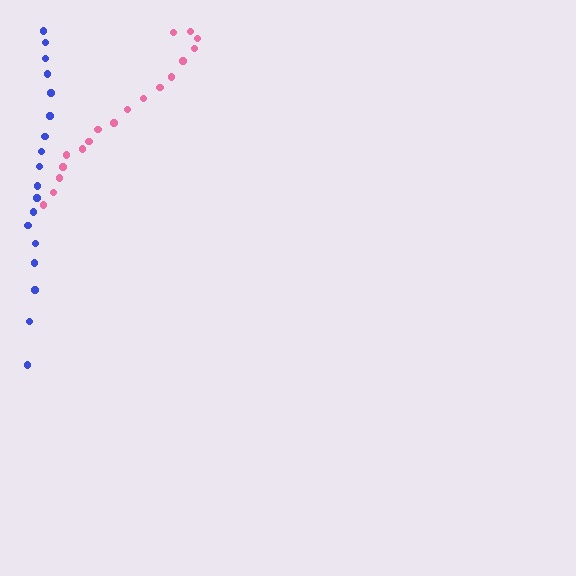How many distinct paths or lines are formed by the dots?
There are 2 distinct paths.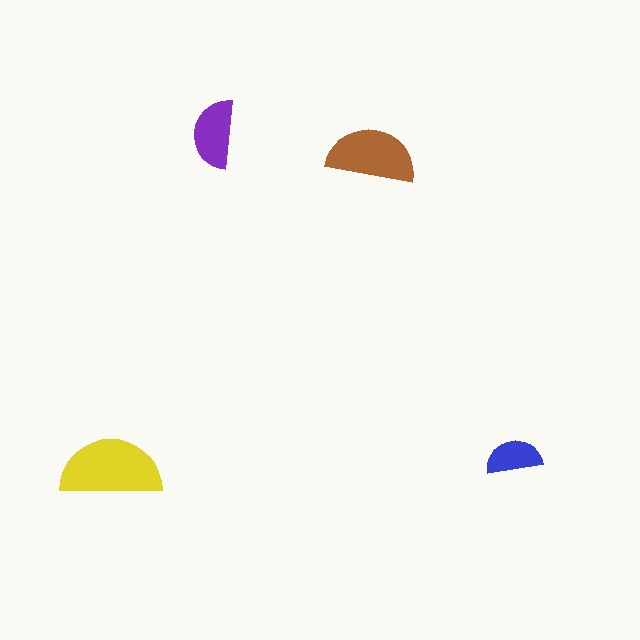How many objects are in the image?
There are 4 objects in the image.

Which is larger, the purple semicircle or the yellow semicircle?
The yellow one.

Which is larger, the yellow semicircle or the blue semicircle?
The yellow one.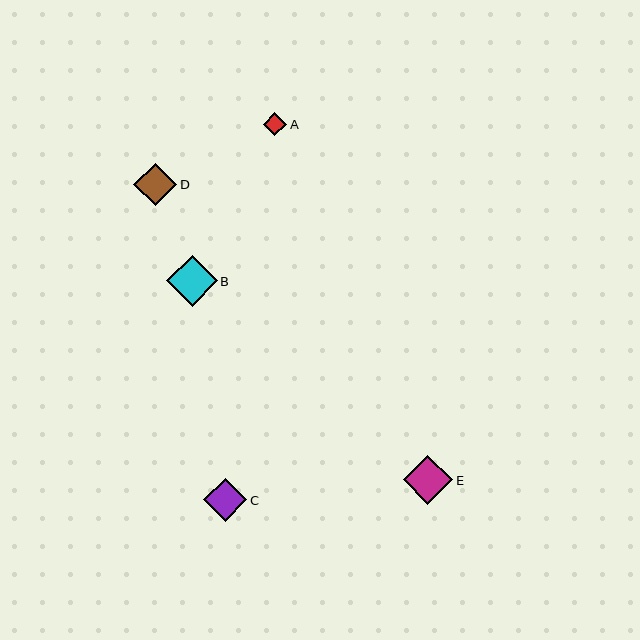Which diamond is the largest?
Diamond B is the largest with a size of approximately 51 pixels.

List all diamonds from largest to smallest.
From largest to smallest: B, E, C, D, A.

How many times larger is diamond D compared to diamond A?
Diamond D is approximately 1.9 times the size of diamond A.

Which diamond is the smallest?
Diamond A is the smallest with a size of approximately 23 pixels.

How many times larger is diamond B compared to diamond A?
Diamond B is approximately 2.2 times the size of diamond A.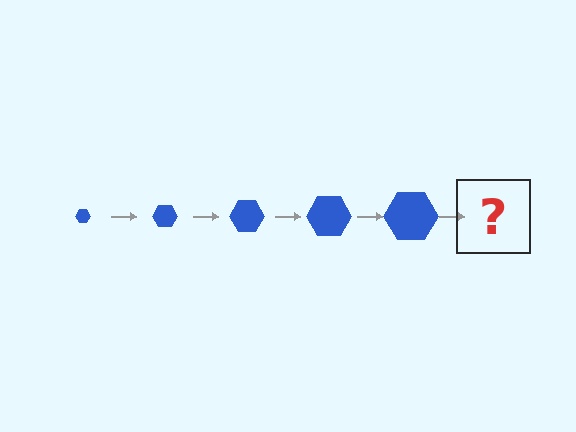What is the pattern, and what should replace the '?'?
The pattern is that the hexagon gets progressively larger each step. The '?' should be a blue hexagon, larger than the previous one.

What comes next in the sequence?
The next element should be a blue hexagon, larger than the previous one.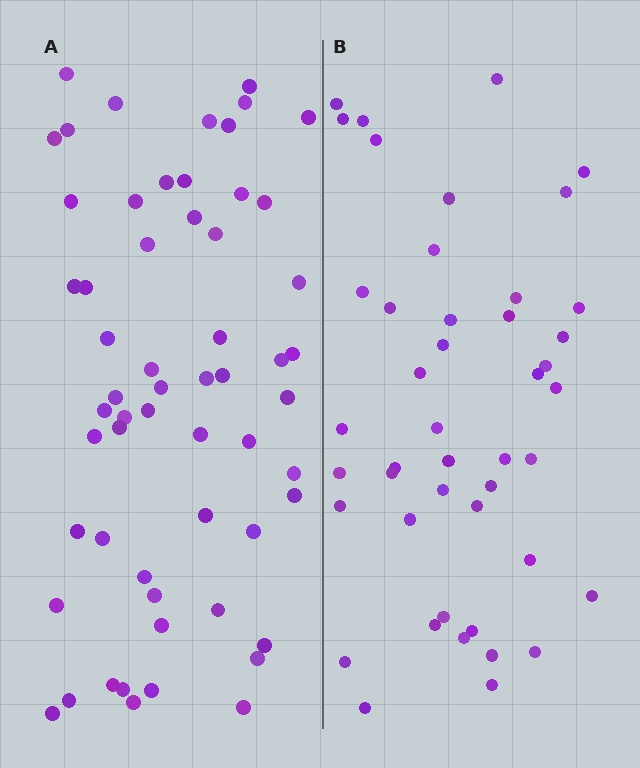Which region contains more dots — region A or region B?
Region A (the left region) has more dots.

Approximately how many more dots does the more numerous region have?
Region A has approximately 15 more dots than region B.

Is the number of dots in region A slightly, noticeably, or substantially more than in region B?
Region A has noticeably more, but not dramatically so. The ratio is roughly 1.3 to 1.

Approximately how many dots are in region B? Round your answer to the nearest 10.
About 40 dots. (The exact count is 45, which rounds to 40.)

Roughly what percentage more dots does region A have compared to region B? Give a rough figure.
About 30% more.